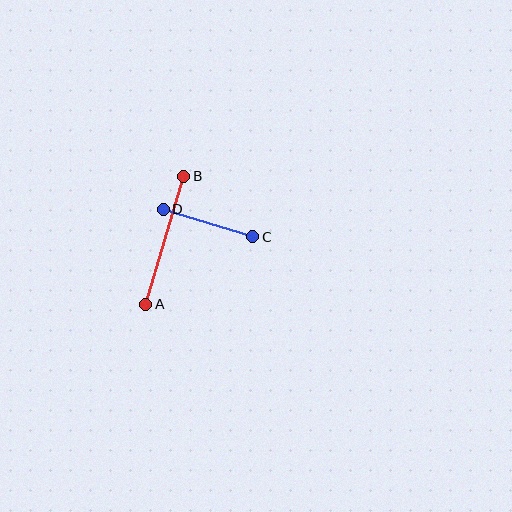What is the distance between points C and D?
The distance is approximately 94 pixels.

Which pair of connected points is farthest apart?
Points A and B are farthest apart.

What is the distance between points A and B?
The distance is approximately 133 pixels.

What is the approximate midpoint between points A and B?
The midpoint is at approximately (165, 240) pixels.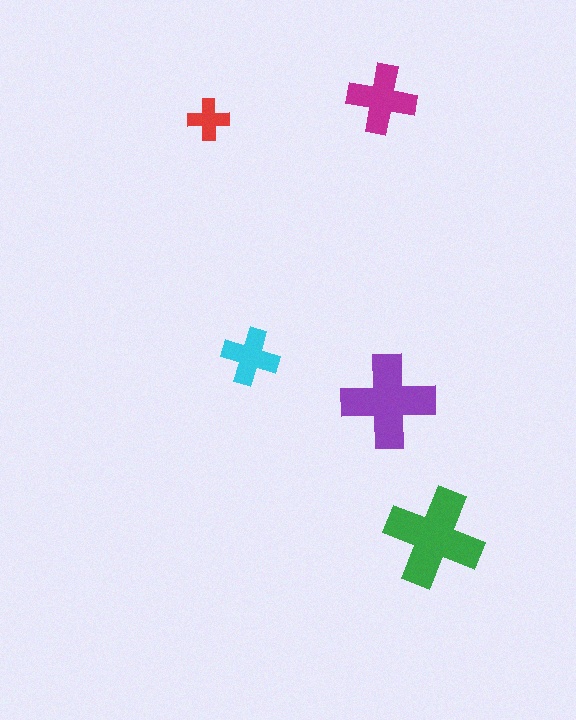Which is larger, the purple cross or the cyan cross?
The purple one.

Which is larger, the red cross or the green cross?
The green one.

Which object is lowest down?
The green cross is bottommost.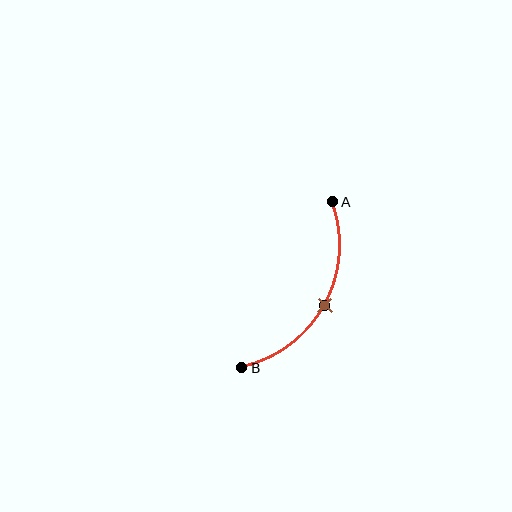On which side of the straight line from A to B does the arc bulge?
The arc bulges to the right of the straight line connecting A and B.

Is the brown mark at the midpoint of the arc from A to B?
Yes. The brown mark lies on the arc at equal arc-length from both A and B — it is the arc midpoint.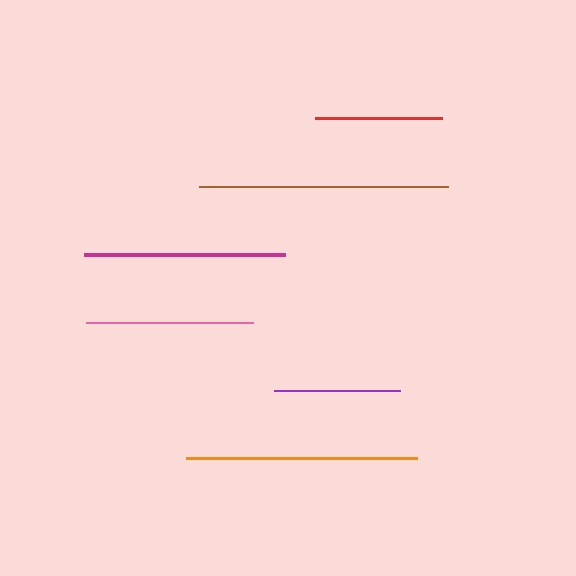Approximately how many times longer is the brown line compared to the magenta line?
The brown line is approximately 1.2 times the length of the magenta line.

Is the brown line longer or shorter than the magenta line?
The brown line is longer than the magenta line.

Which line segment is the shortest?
The purple line is the shortest at approximately 126 pixels.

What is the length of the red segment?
The red segment is approximately 127 pixels long.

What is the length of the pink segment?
The pink segment is approximately 167 pixels long.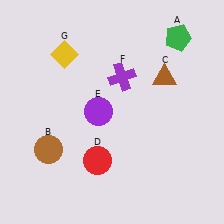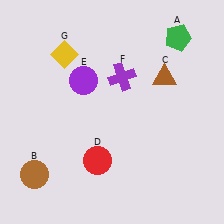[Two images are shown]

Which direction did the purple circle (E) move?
The purple circle (E) moved up.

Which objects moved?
The objects that moved are: the brown circle (B), the purple circle (E).